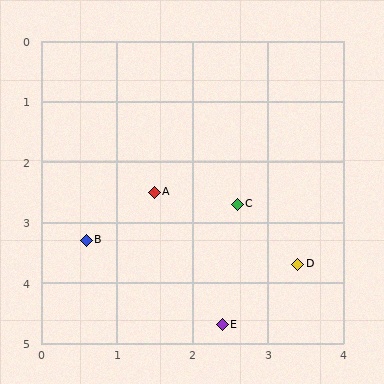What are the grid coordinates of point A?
Point A is at approximately (1.5, 2.5).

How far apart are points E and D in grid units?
Points E and D are about 1.4 grid units apart.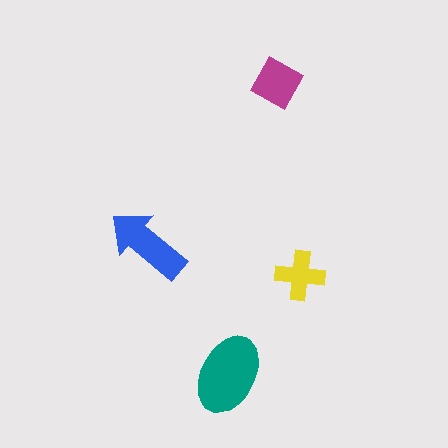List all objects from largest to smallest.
The teal ellipse, the blue arrow, the magenta square, the yellow cross.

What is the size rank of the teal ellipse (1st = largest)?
1st.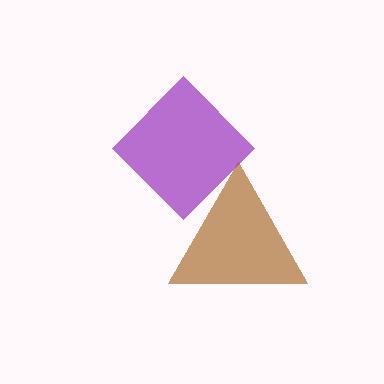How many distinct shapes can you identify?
There are 2 distinct shapes: a brown triangle, a purple diamond.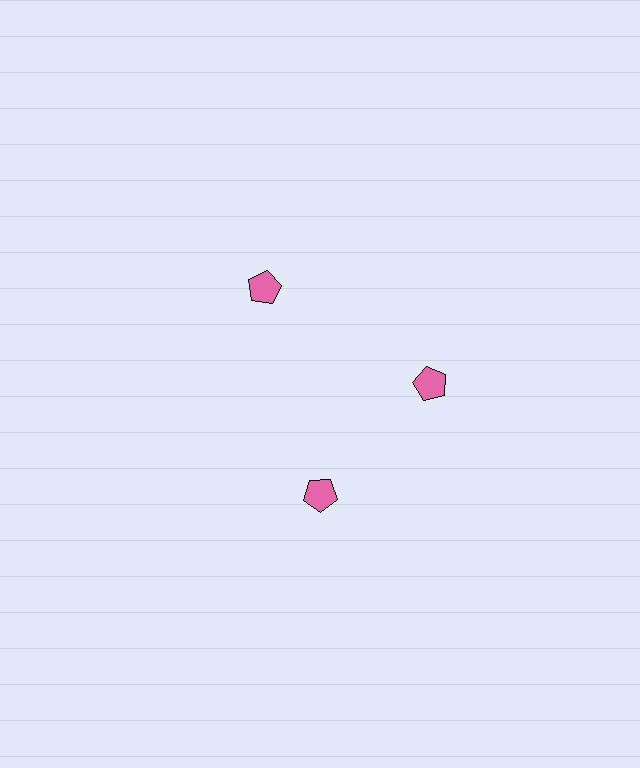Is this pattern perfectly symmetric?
No. The 3 pink pentagons are arranged in a ring, but one element near the 7 o'clock position is rotated out of alignment along the ring, breaking the 3-fold rotational symmetry.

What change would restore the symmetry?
The symmetry would be restored by rotating it back into even spacing with its neighbors so that all 3 pentagons sit at equal angles and equal distance from the center.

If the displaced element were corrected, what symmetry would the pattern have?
It would have 3-fold rotational symmetry — the pattern would map onto itself every 120 degrees.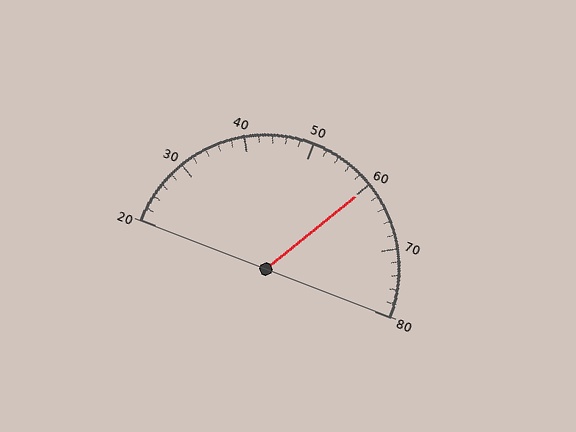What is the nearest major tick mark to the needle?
The nearest major tick mark is 60.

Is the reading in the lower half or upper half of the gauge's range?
The reading is in the upper half of the range (20 to 80).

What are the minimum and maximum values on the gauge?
The gauge ranges from 20 to 80.